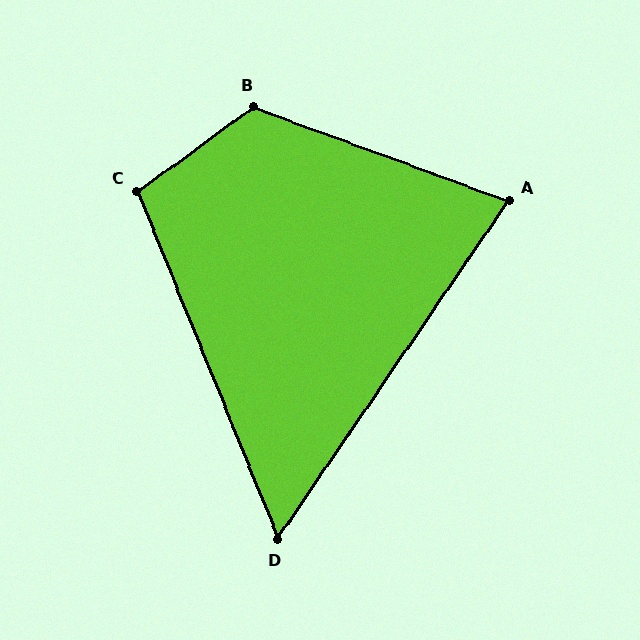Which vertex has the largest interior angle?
B, at approximately 124 degrees.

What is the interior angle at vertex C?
Approximately 104 degrees (obtuse).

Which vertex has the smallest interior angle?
D, at approximately 56 degrees.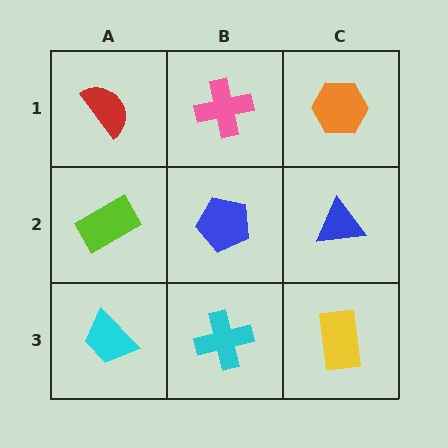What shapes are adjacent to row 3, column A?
A lime rectangle (row 2, column A), a cyan cross (row 3, column B).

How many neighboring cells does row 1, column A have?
2.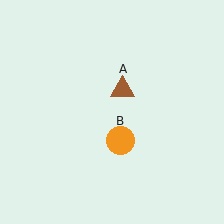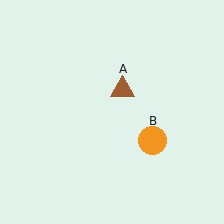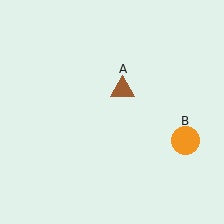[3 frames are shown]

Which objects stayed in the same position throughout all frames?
Brown triangle (object A) remained stationary.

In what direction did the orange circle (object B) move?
The orange circle (object B) moved right.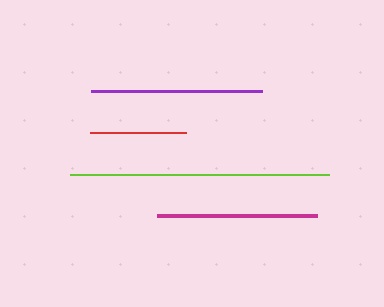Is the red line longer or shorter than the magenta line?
The magenta line is longer than the red line.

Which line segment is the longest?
The lime line is the longest at approximately 259 pixels.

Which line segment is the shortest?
The red line is the shortest at approximately 96 pixels.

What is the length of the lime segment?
The lime segment is approximately 259 pixels long.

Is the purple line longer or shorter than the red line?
The purple line is longer than the red line.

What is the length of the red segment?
The red segment is approximately 96 pixels long.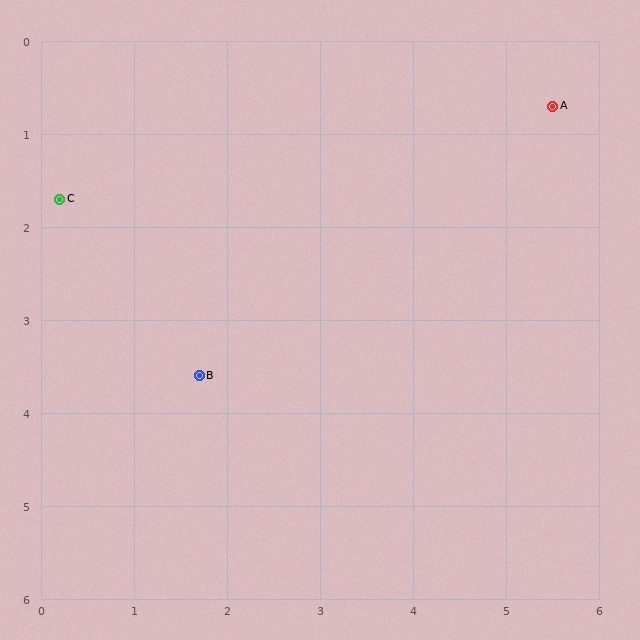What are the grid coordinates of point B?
Point B is at approximately (1.7, 3.6).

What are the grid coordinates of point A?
Point A is at approximately (5.5, 0.7).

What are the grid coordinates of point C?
Point C is at approximately (0.2, 1.7).